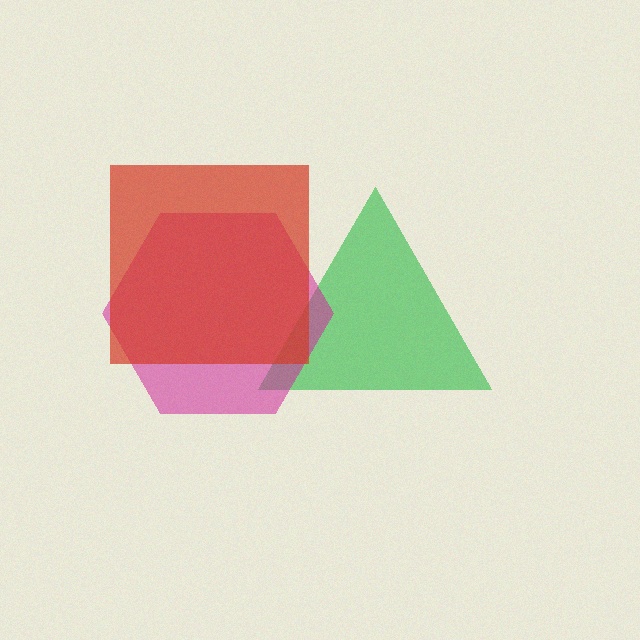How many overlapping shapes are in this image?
There are 3 overlapping shapes in the image.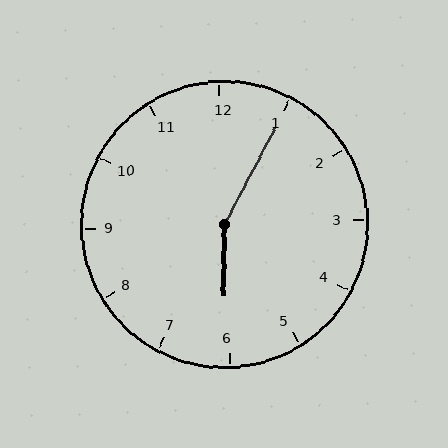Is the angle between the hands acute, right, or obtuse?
It is obtuse.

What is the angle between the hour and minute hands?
Approximately 152 degrees.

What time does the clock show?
6:05.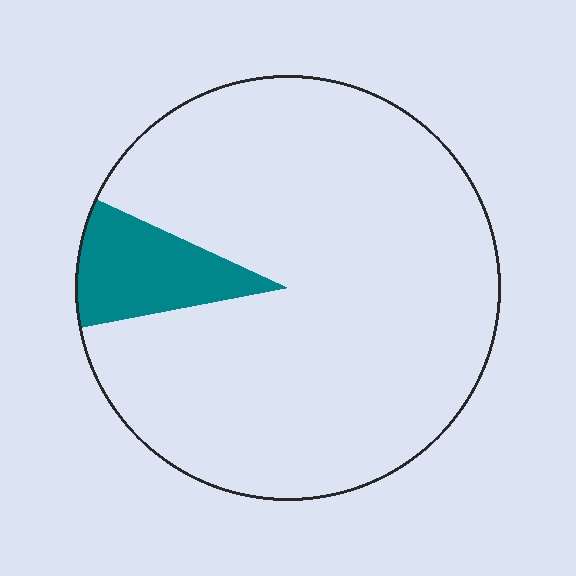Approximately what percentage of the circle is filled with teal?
Approximately 10%.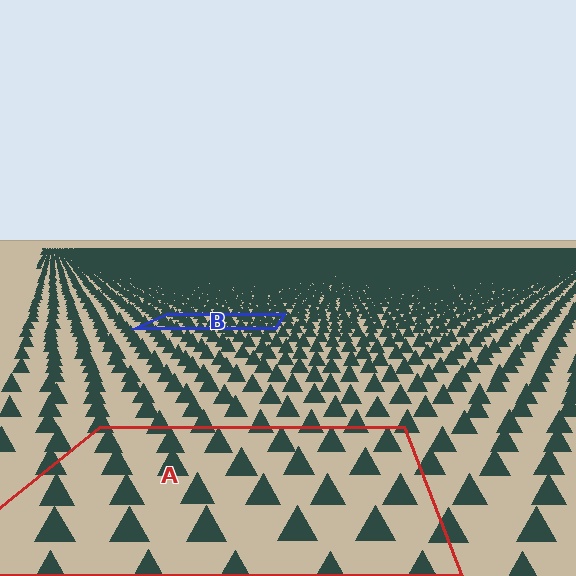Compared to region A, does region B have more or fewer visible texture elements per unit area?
Region B has more texture elements per unit area — they are packed more densely because it is farther away.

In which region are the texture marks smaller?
The texture marks are smaller in region B, because it is farther away.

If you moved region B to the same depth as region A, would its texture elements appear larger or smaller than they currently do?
They would appear larger. At a closer depth, the same texture elements are projected at a bigger on-screen size.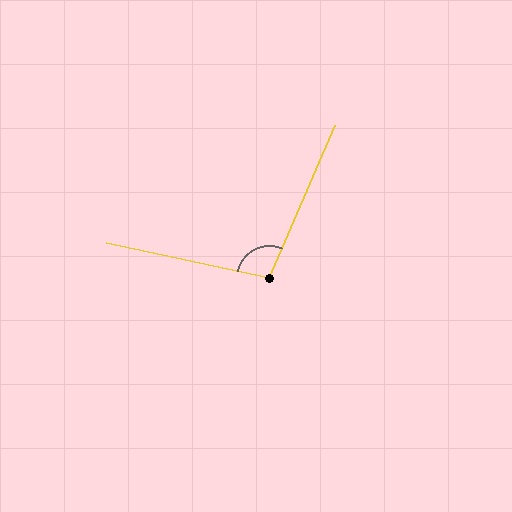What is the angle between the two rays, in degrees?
Approximately 101 degrees.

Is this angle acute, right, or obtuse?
It is obtuse.